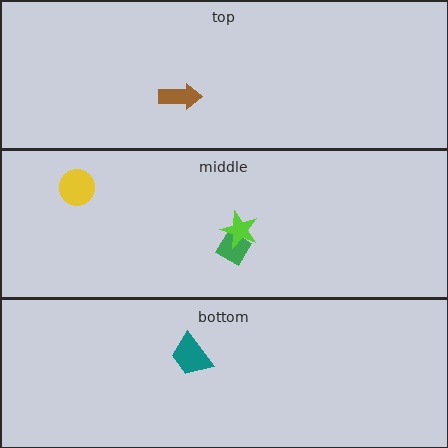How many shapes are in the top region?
1.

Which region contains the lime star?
The middle region.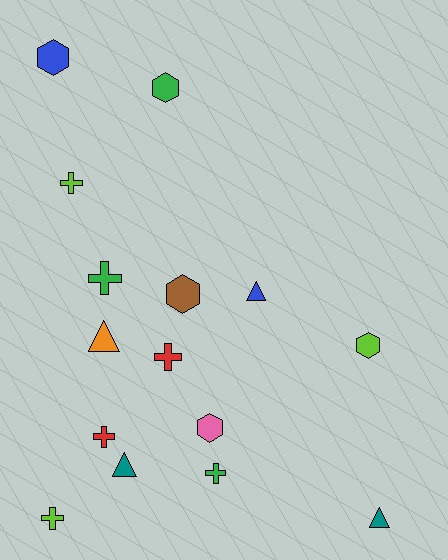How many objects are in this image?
There are 15 objects.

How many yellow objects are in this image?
There are no yellow objects.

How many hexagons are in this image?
There are 5 hexagons.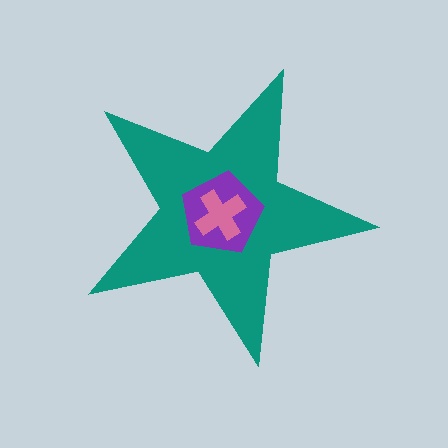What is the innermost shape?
The pink cross.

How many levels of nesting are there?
3.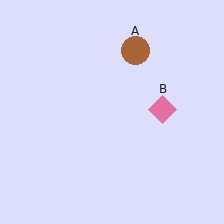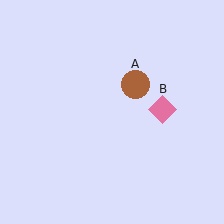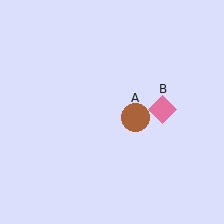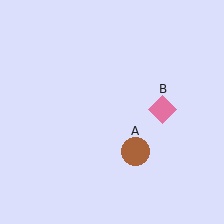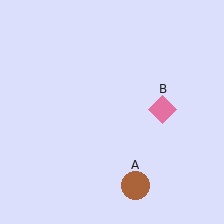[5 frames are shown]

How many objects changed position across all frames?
1 object changed position: brown circle (object A).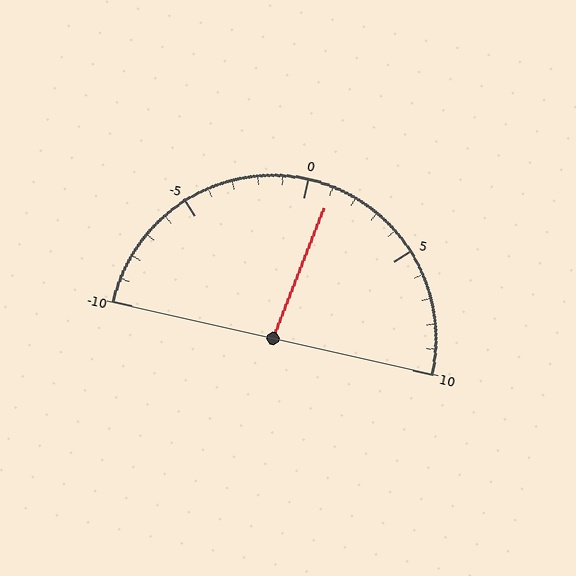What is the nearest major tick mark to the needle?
The nearest major tick mark is 0.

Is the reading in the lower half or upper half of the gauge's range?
The reading is in the upper half of the range (-10 to 10).